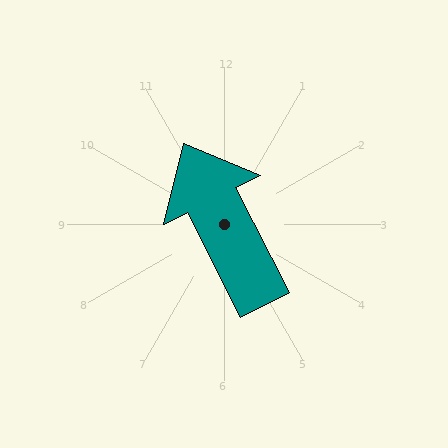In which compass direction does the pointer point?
Northwest.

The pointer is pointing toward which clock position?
Roughly 11 o'clock.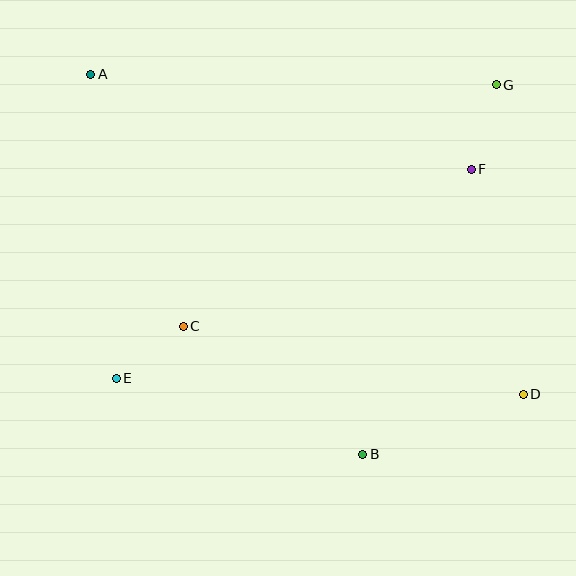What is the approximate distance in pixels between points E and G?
The distance between E and G is approximately 480 pixels.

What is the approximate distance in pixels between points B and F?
The distance between B and F is approximately 305 pixels.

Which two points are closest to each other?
Points C and E are closest to each other.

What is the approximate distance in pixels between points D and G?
The distance between D and G is approximately 311 pixels.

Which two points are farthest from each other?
Points A and D are farthest from each other.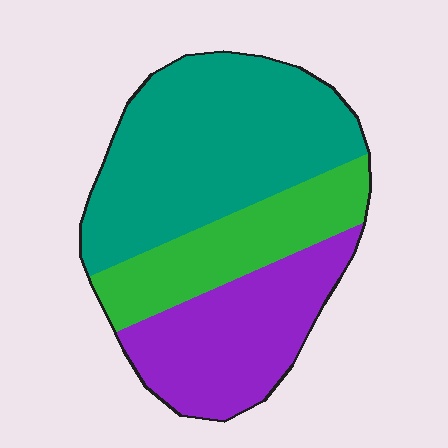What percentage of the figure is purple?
Purple covers 29% of the figure.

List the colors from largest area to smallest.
From largest to smallest: teal, purple, green.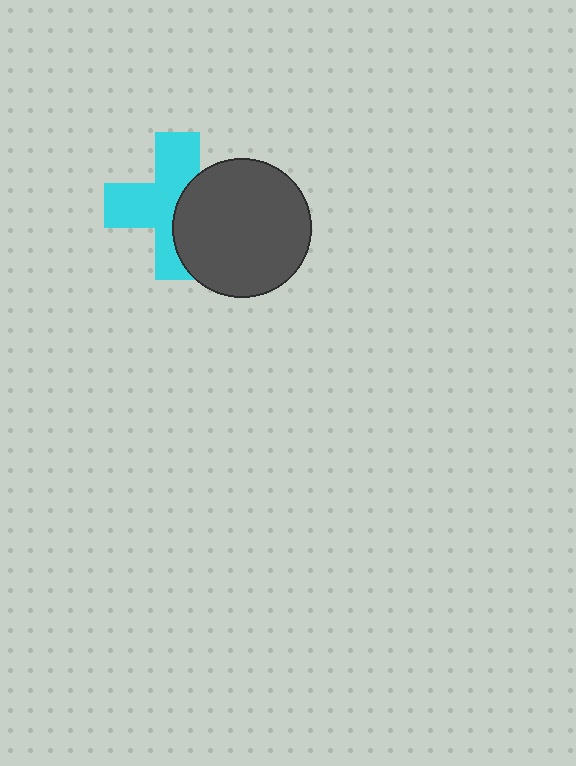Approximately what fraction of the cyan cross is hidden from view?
Roughly 40% of the cyan cross is hidden behind the dark gray circle.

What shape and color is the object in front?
The object in front is a dark gray circle.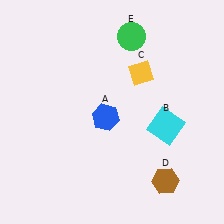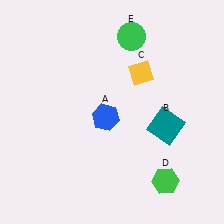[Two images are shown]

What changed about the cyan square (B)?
In Image 1, B is cyan. In Image 2, it changed to teal.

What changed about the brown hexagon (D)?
In Image 1, D is brown. In Image 2, it changed to green.